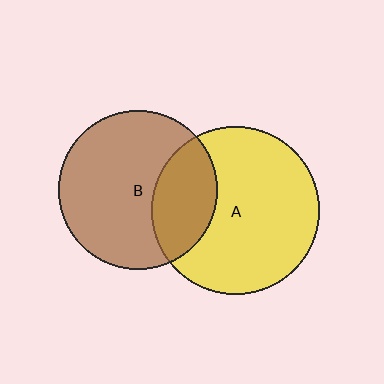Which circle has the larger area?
Circle A (yellow).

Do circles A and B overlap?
Yes.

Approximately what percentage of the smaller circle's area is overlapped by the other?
Approximately 30%.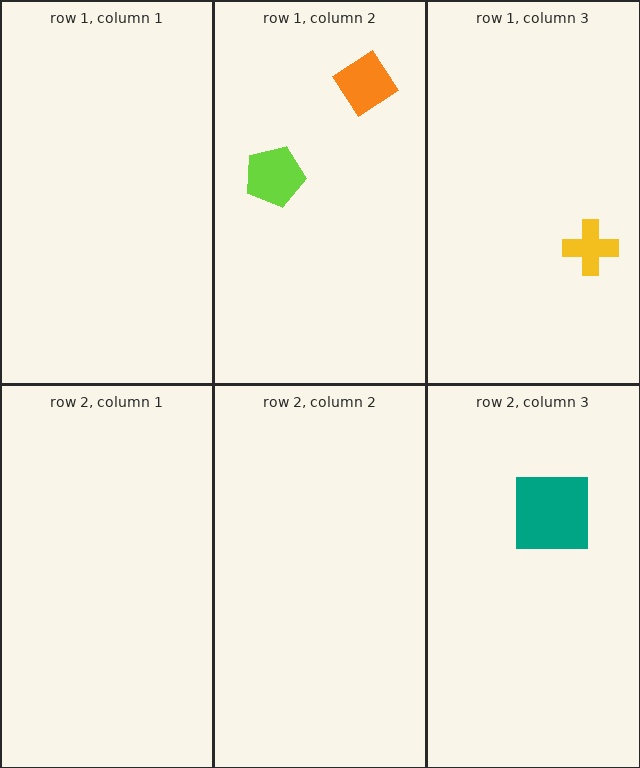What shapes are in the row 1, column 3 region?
The yellow cross.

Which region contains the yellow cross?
The row 1, column 3 region.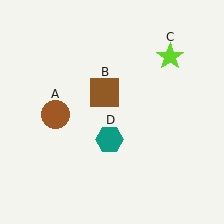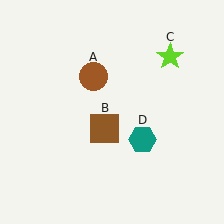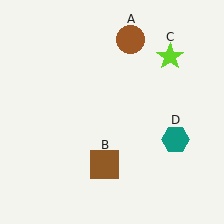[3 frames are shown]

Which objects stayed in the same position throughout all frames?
Lime star (object C) remained stationary.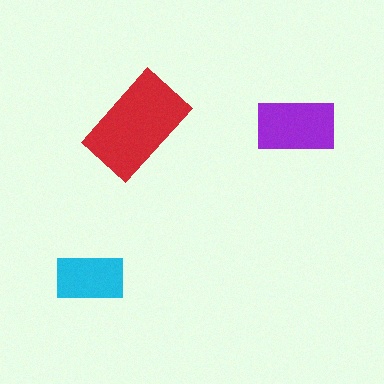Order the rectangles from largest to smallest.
the red one, the purple one, the cyan one.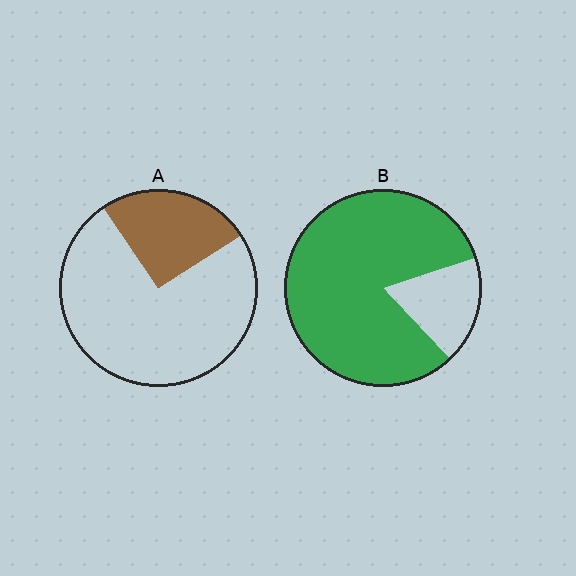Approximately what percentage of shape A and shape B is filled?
A is approximately 25% and B is approximately 80%.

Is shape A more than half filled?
No.